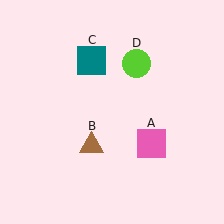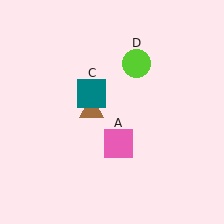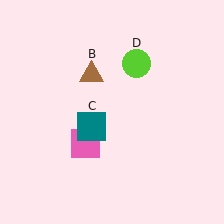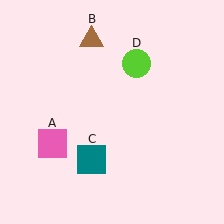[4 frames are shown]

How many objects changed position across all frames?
3 objects changed position: pink square (object A), brown triangle (object B), teal square (object C).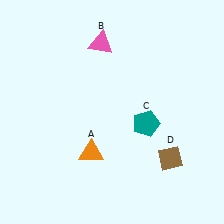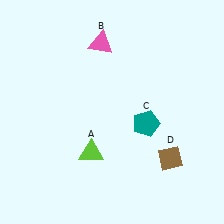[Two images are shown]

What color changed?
The triangle (A) changed from orange in Image 1 to lime in Image 2.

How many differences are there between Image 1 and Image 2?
There is 1 difference between the two images.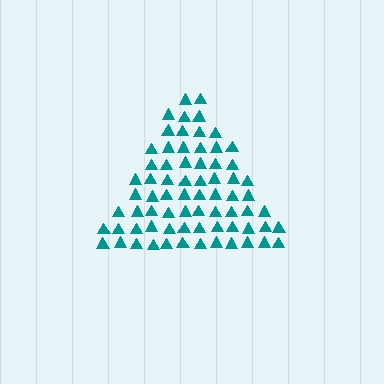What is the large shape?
The large shape is a triangle.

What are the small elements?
The small elements are triangles.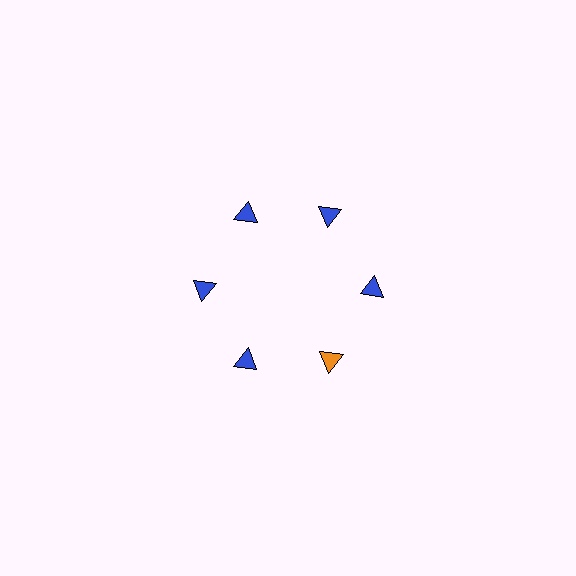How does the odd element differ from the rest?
It has a different color: orange instead of blue.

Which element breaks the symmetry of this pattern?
The orange triangle at roughly the 5 o'clock position breaks the symmetry. All other shapes are blue triangles.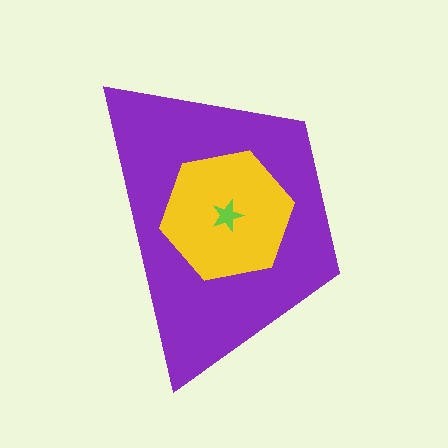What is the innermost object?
The lime star.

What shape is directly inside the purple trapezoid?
The yellow hexagon.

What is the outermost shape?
The purple trapezoid.